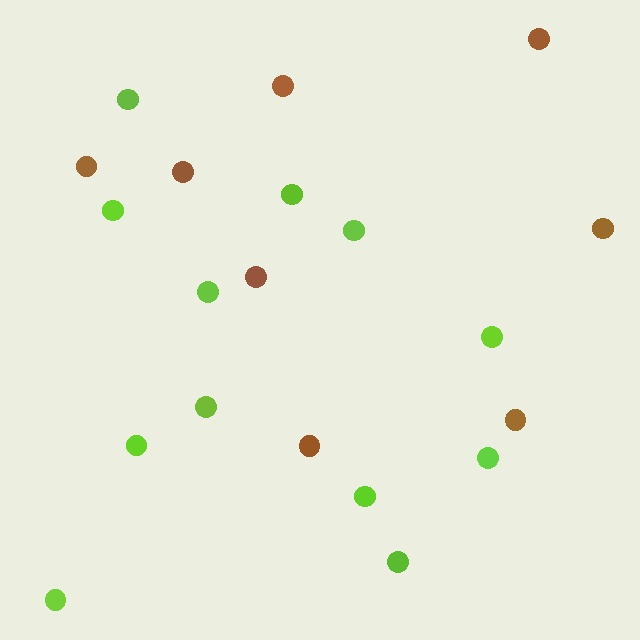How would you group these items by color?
There are 2 groups: one group of lime circles (12) and one group of brown circles (8).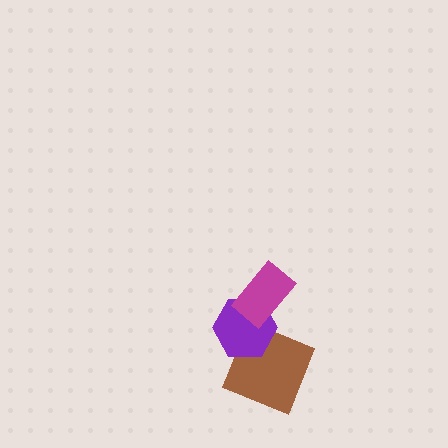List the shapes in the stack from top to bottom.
From top to bottom: the magenta rectangle, the purple hexagon, the brown square.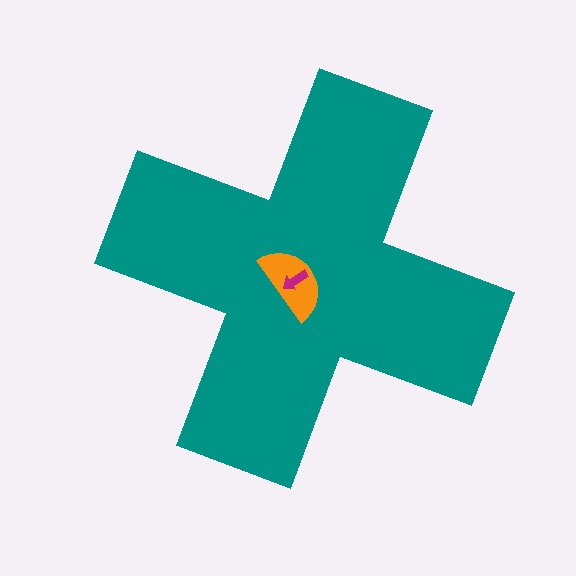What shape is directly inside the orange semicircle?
The magenta arrow.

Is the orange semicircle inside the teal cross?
Yes.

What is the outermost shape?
The teal cross.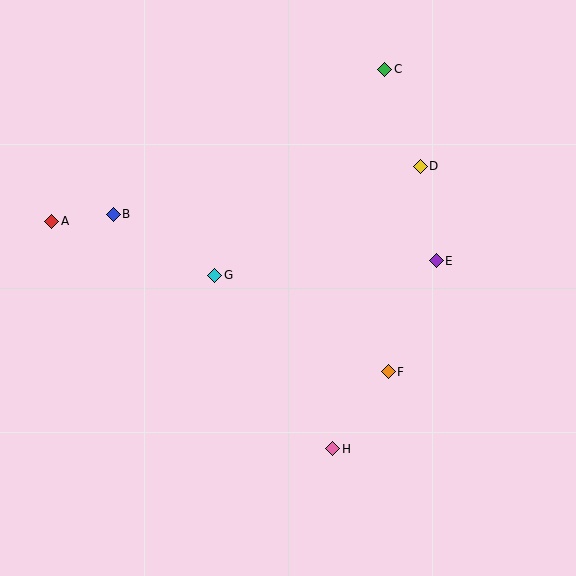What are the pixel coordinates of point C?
Point C is at (385, 69).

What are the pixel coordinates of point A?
Point A is at (52, 221).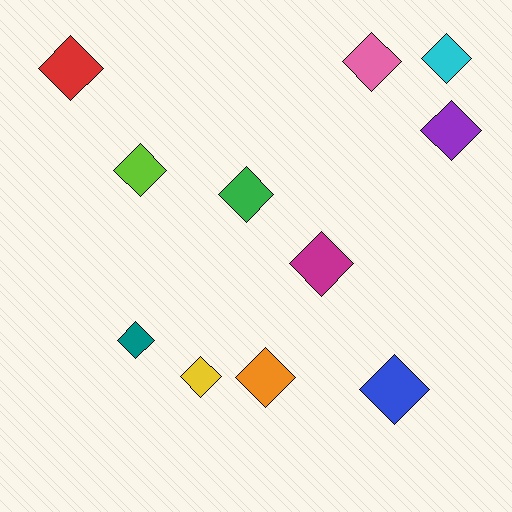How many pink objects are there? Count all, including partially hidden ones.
There is 1 pink object.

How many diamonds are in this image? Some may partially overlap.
There are 11 diamonds.